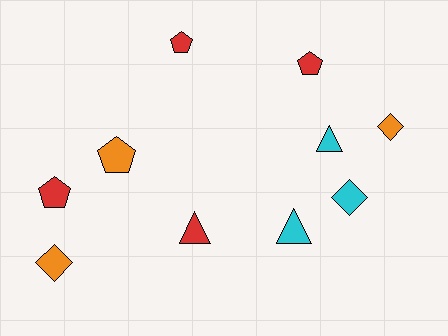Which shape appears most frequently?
Pentagon, with 4 objects.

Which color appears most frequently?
Red, with 4 objects.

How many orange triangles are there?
There are no orange triangles.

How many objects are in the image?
There are 10 objects.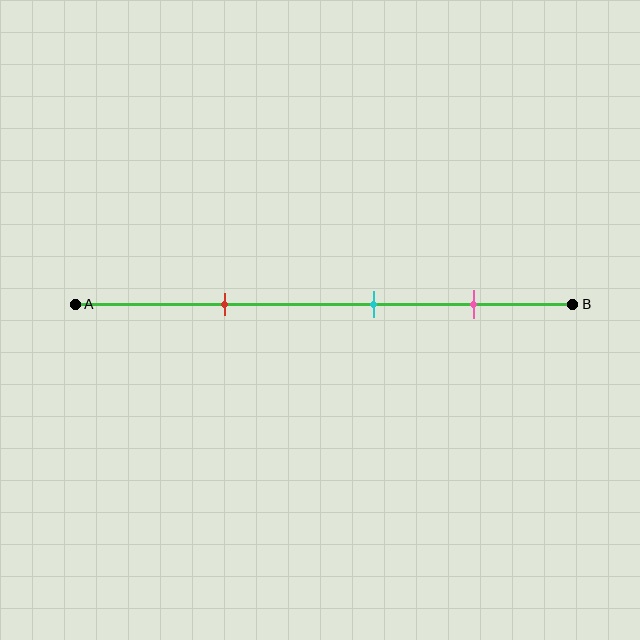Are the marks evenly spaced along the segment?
Yes, the marks are approximately evenly spaced.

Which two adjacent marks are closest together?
The cyan and pink marks are the closest adjacent pair.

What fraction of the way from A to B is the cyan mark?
The cyan mark is approximately 60% (0.6) of the way from A to B.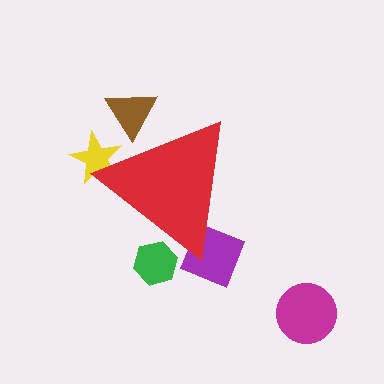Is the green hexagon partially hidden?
Yes, the green hexagon is partially hidden behind the red triangle.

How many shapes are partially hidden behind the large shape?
4 shapes are partially hidden.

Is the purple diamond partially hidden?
Yes, the purple diamond is partially hidden behind the red triangle.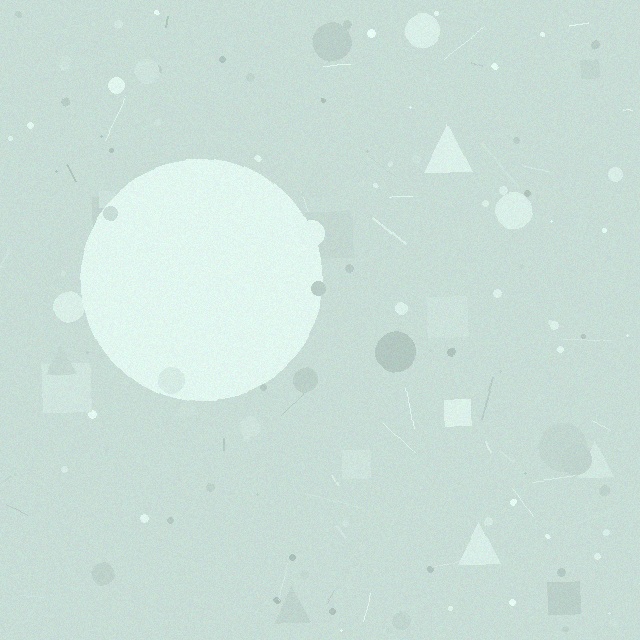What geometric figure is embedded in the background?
A circle is embedded in the background.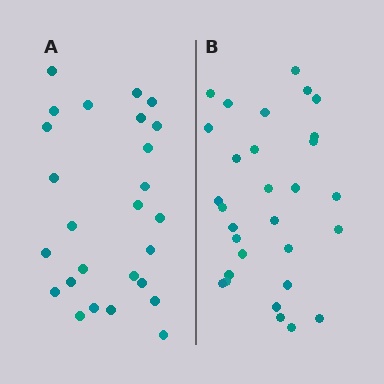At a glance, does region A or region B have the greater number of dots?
Region B (the right region) has more dots.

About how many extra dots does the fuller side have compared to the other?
Region B has about 4 more dots than region A.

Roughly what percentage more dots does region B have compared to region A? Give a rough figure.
About 15% more.